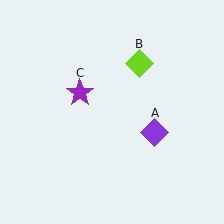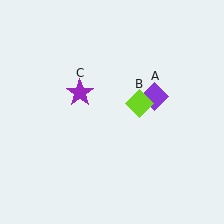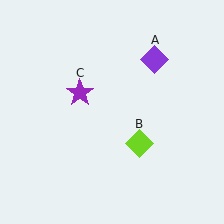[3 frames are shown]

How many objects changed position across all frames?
2 objects changed position: purple diamond (object A), lime diamond (object B).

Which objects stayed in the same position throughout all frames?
Purple star (object C) remained stationary.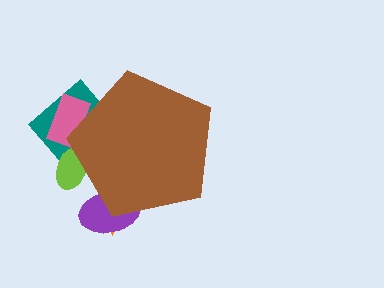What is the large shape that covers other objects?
A brown pentagon.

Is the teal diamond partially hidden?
Yes, the teal diamond is partially hidden behind the brown pentagon.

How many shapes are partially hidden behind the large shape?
5 shapes are partially hidden.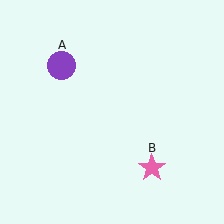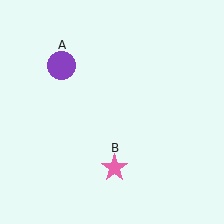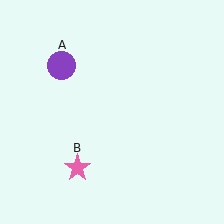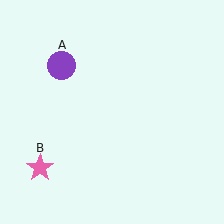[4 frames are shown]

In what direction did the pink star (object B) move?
The pink star (object B) moved left.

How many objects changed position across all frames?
1 object changed position: pink star (object B).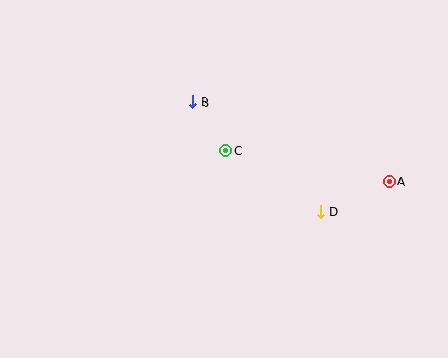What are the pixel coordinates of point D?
Point D is at (321, 212).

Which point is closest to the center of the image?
Point C at (225, 151) is closest to the center.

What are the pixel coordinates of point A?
Point A is at (389, 181).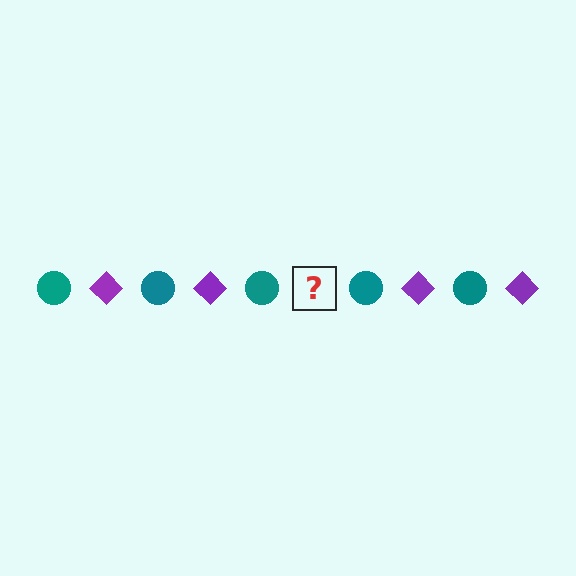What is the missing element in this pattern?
The missing element is a purple diamond.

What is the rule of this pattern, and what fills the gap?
The rule is that the pattern alternates between teal circle and purple diamond. The gap should be filled with a purple diamond.